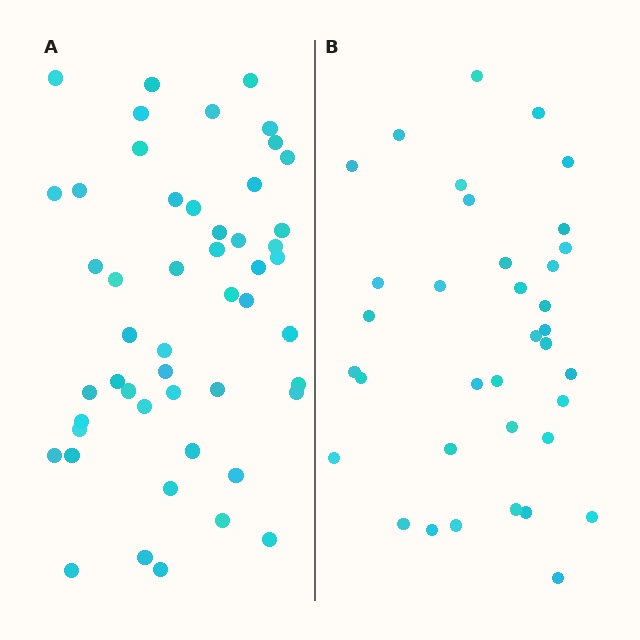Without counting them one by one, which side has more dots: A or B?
Region A (the left region) has more dots.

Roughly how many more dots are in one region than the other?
Region A has approximately 15 more dots than region B.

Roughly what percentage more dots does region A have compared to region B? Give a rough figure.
About 40% more.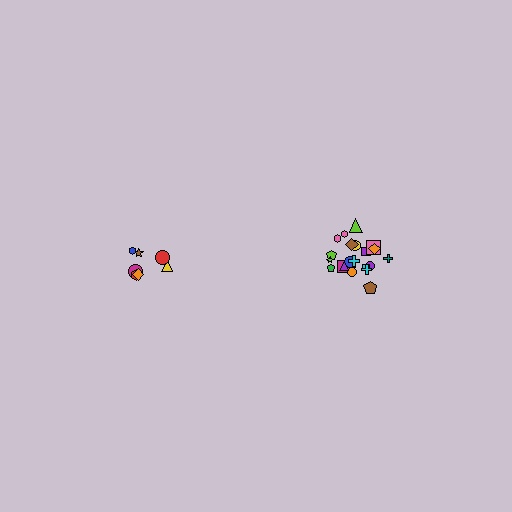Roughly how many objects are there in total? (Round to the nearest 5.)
Roughly 30 objects in total.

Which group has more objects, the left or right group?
The right group.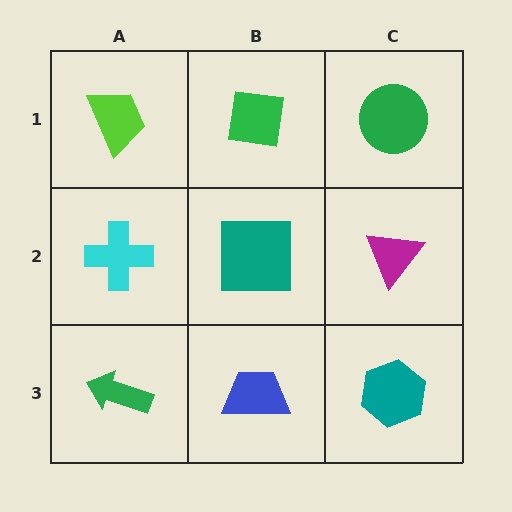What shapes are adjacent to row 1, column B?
A teal square (row 2, column B), a lime trapezoid (row 1, column A), a green circle (row 1, column C).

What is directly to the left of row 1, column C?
A green square.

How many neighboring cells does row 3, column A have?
2.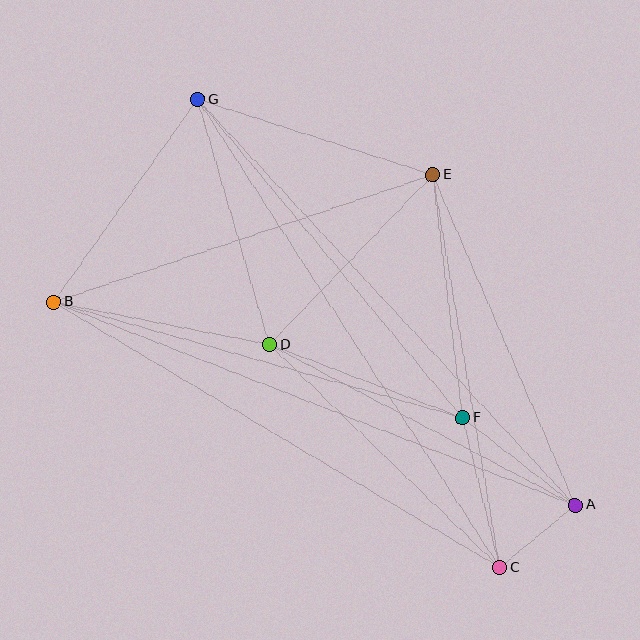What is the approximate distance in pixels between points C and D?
The distance between C and D is approximately 320 pixels.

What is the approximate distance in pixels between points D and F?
The distance between D and F is approximately 206 pixels.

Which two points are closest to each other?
Points A and C are closest to each other.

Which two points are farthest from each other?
Points A and B are farthest from each other.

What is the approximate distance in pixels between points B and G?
The distance between B and G is approximately 249 pixels.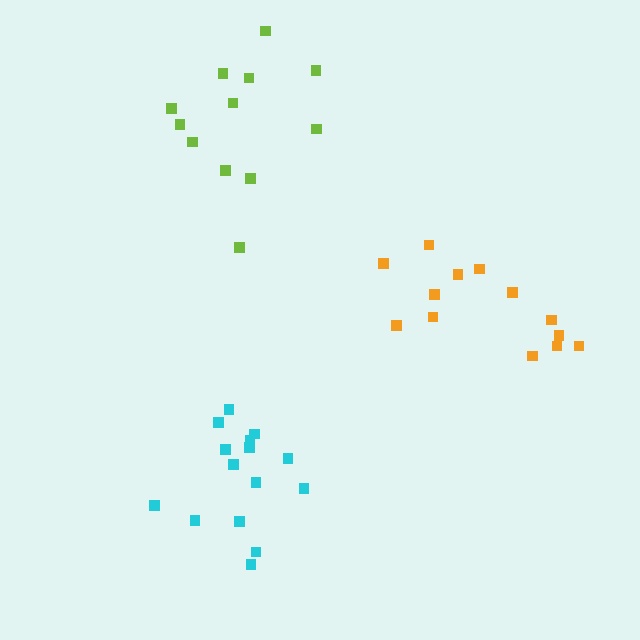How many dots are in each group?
Group 1: 12 dots, Group 2: 15 dots, Group 3: 13 dots (40 total).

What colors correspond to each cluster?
The clusters are colored: lime, cyan, orange.